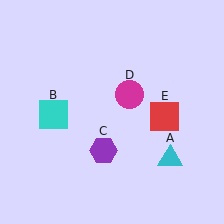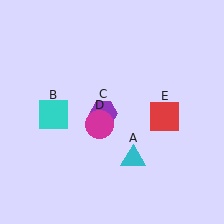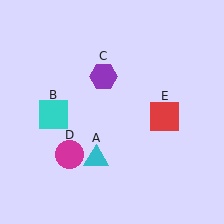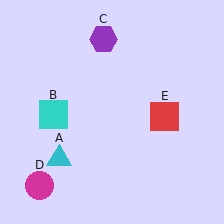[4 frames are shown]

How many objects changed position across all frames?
3 objects changed position: cyan triangle (object A), purple hexagon (object C), magenta circle (object D).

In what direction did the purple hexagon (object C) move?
The purple hexagon (object C) moved up.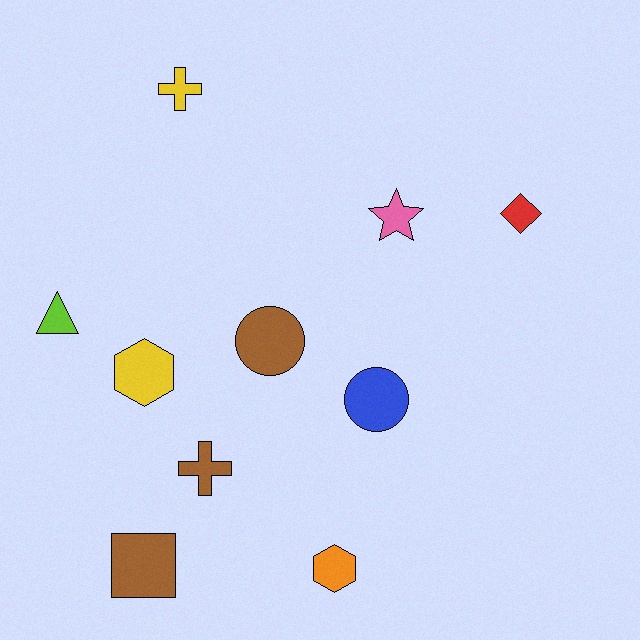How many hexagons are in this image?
There are 2 hexagons.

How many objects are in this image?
There are 10 objects.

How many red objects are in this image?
There is 1 red object.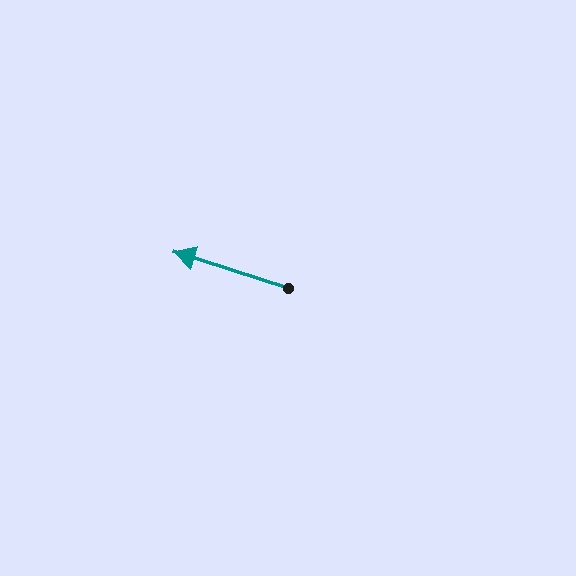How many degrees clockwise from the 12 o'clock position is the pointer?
Approximately 287 degrees.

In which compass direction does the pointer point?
West.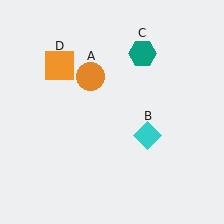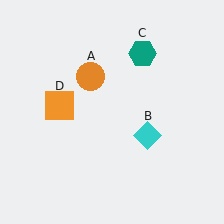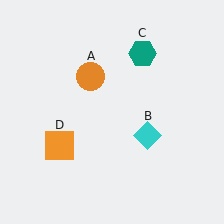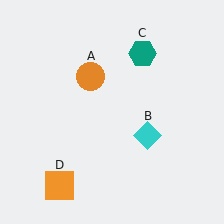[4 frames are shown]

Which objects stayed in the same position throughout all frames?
Orange circle (object A) and cyan diamond (object B) and teal hexagon (object C) remained stationary.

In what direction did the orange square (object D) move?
The orange square (object D) moved down.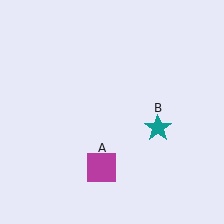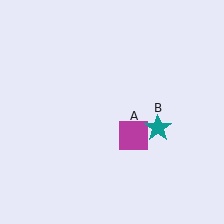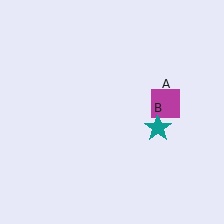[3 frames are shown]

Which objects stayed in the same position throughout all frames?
Teal star (object B) remained stationary.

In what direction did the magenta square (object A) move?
The magenta square (object A) moved up and to the right.